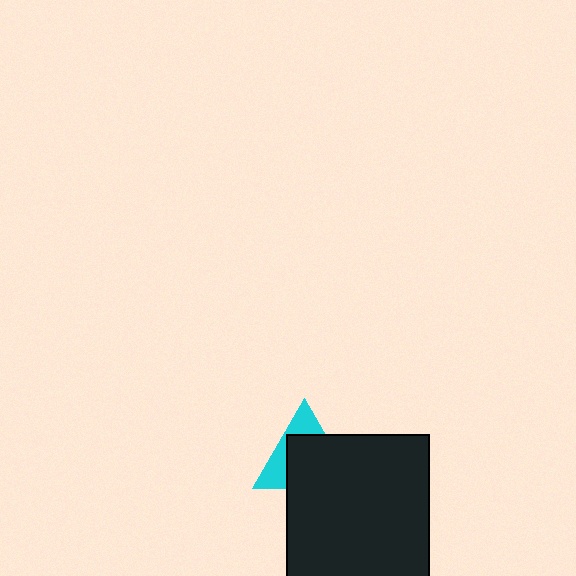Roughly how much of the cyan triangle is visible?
A small part of it is visible (roughly 36%).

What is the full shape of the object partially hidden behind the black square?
The partially hidden object is a cyan triangle.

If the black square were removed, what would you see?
You would see the complete cyan triangle.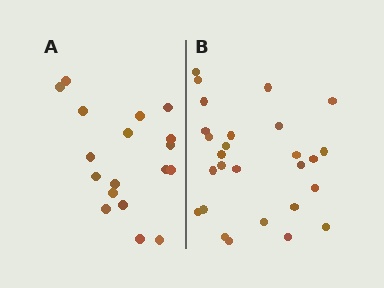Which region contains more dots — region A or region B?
Region B (the right region) has more dots.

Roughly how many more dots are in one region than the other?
Region B has roughly 8 or so more dots than region A.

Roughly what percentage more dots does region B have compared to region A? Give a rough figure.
About 50% more.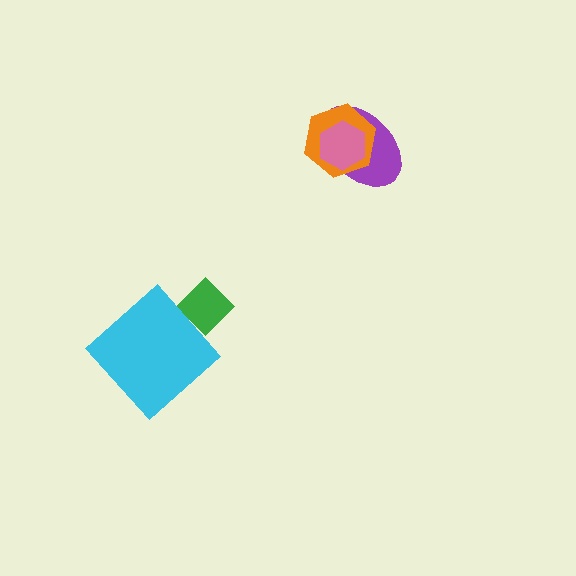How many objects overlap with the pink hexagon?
2 objects overlap with the pink hexagon.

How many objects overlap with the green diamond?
1 object overlaps with the green diamond.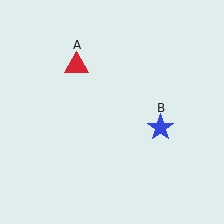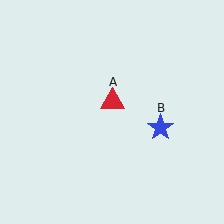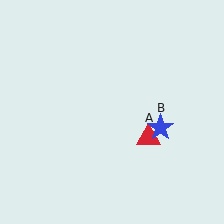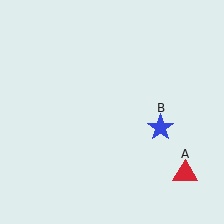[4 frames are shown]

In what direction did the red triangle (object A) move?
The red triangle (object A) moved down and to the right.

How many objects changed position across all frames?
1 object changed position: red triangle (object A).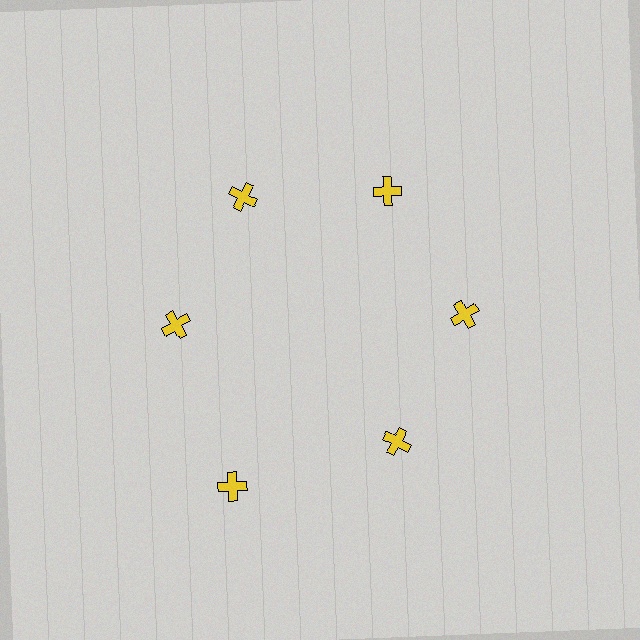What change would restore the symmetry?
The symmetry would be restored by moving it inward, back onto the ring so that all 6 crosses sit at equal angles and equal distance from the center.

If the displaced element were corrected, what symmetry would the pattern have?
It would have 6-fold rotational symmetry — the pattern would map onto itself every 60 degrees.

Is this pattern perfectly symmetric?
No. The 6 yellow crosses are arranged in a ring, but one element near the 7 o'clock position is pushed outward from the center, breaking the 6-fold rotational symmetry.